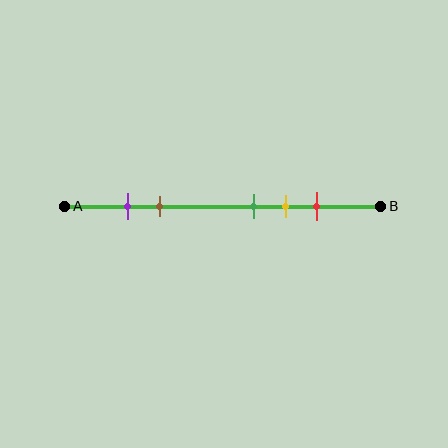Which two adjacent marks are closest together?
The purple and brown marks are the closest adjacent pair.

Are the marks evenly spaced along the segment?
No, the marks are not evenly spaced.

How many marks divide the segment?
There are 5 marks dividing the segment.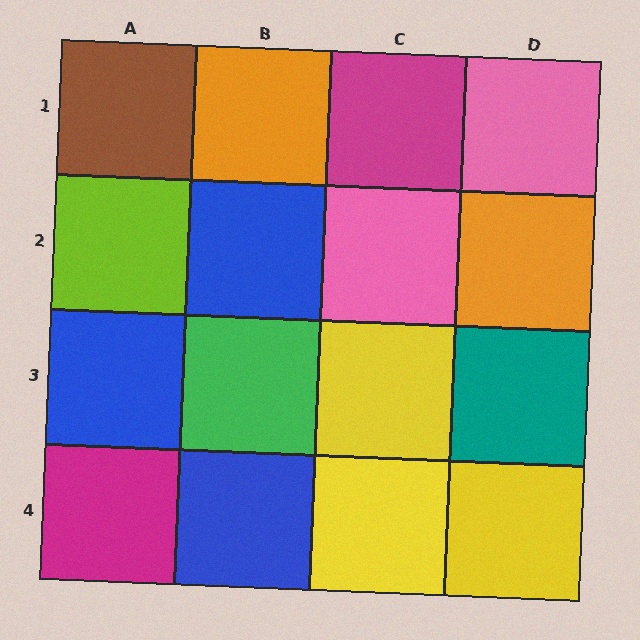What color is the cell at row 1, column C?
Magenta.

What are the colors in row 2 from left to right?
Lime, blue, pink, orange.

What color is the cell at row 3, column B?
Green.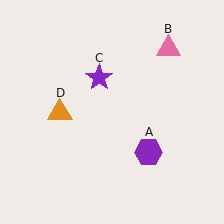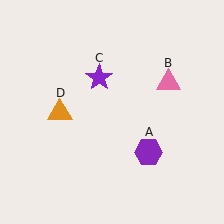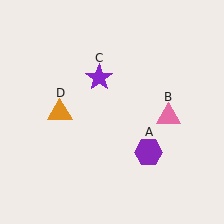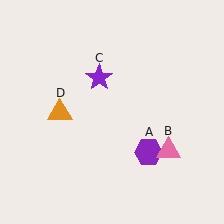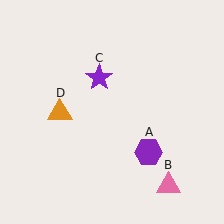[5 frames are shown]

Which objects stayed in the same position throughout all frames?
Purple hexagon (object A) and purple star (object C) and orange triangle (object D) remained stationary.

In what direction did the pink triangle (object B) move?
The pink triangle (object B) moved down.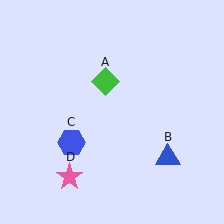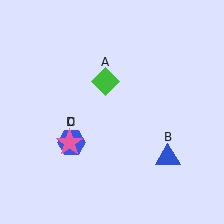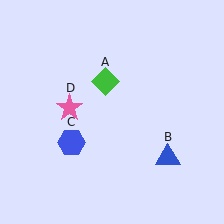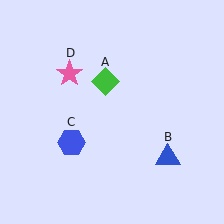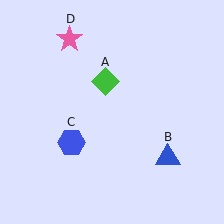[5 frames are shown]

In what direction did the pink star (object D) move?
The pink star (object D) moved up.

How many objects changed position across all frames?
1 object changed position: pink star (object D).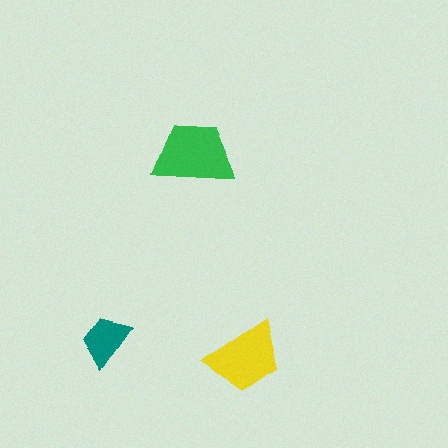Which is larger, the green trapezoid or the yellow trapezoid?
The green one.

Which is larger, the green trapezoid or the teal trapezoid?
The green one.